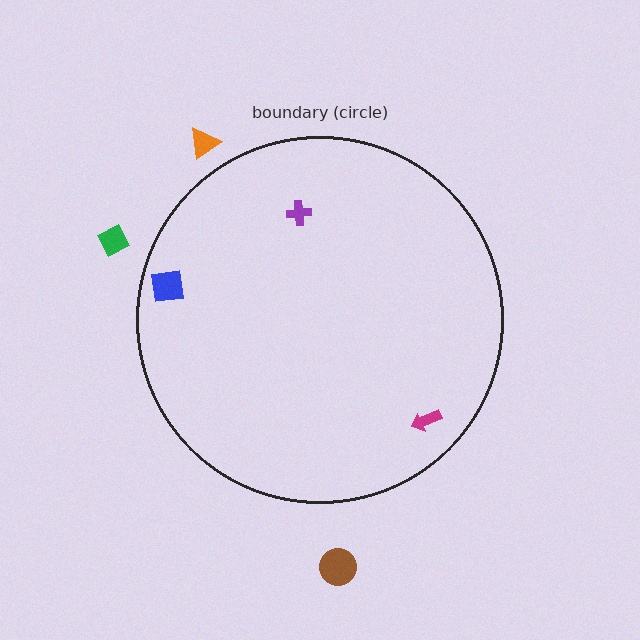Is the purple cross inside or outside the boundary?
Inside.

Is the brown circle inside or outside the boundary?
Outside.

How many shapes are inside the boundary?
3 inside, 3 outside.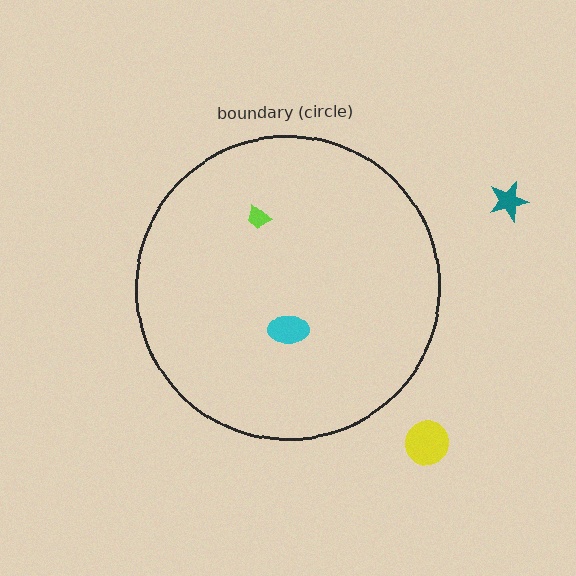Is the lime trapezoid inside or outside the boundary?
Inside.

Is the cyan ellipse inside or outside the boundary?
Inside.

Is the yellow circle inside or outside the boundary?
Outside.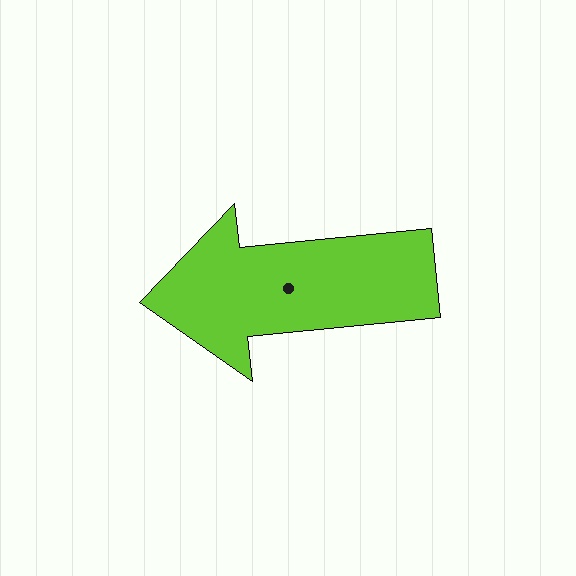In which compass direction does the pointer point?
West.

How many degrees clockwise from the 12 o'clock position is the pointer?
Approximately 264 degrees.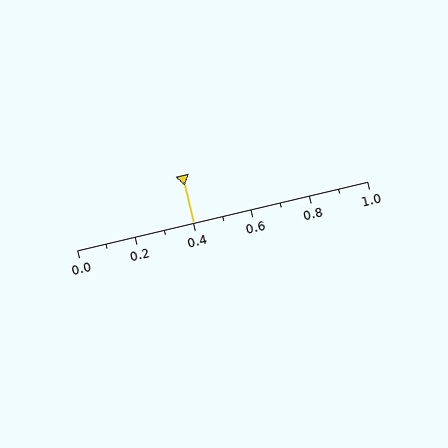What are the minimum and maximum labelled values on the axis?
The axis runs from 0.0 to 1.0.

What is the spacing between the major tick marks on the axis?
The major ticks are spaced 0.2 apart.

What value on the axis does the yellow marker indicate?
The marker indicates approximately 0.4.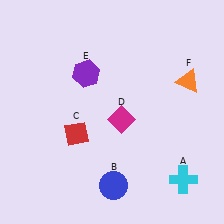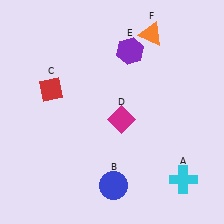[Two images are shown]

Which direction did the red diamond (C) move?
The red diamond (C) moved up.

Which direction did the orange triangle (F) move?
The orange triangle (F) moved up.